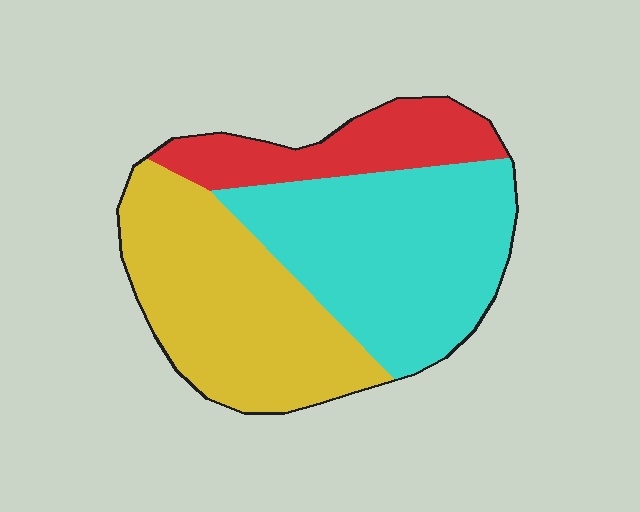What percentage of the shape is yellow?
Yellow covers roughly 40% of the shape.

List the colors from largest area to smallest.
From largest to smallest: cyan, yellow, red.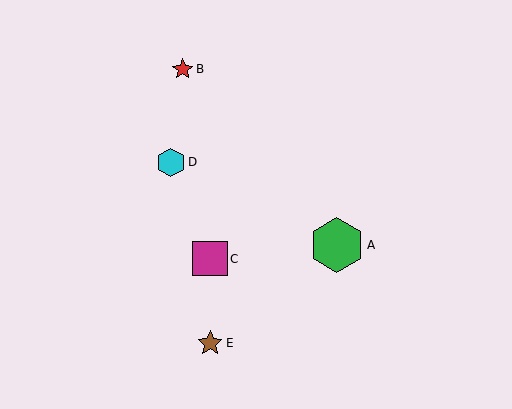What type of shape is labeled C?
Shape C is a magenta square.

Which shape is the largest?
The green hexagon (labeled A) is the largest.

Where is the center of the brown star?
The center of the brown star is at (210, 343).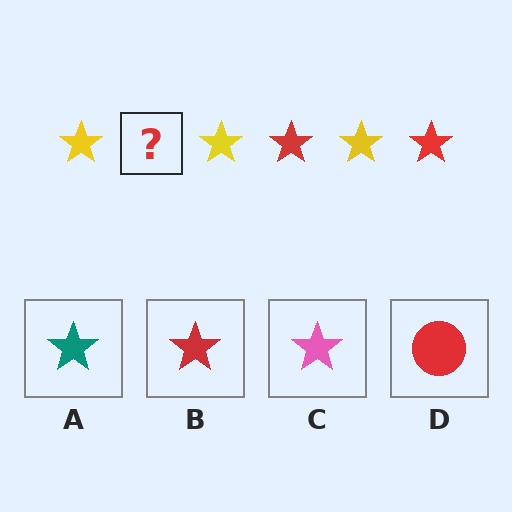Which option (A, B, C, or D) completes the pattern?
B.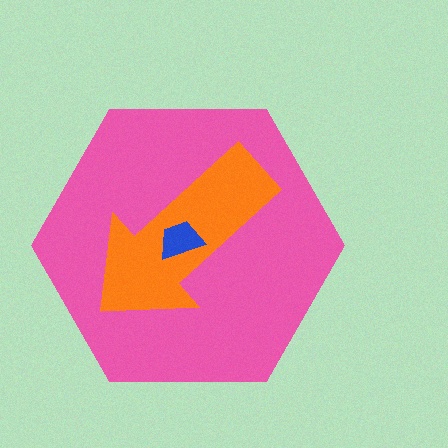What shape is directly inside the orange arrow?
The blue trapezoid.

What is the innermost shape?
The blue trapezoid.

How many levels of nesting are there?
3.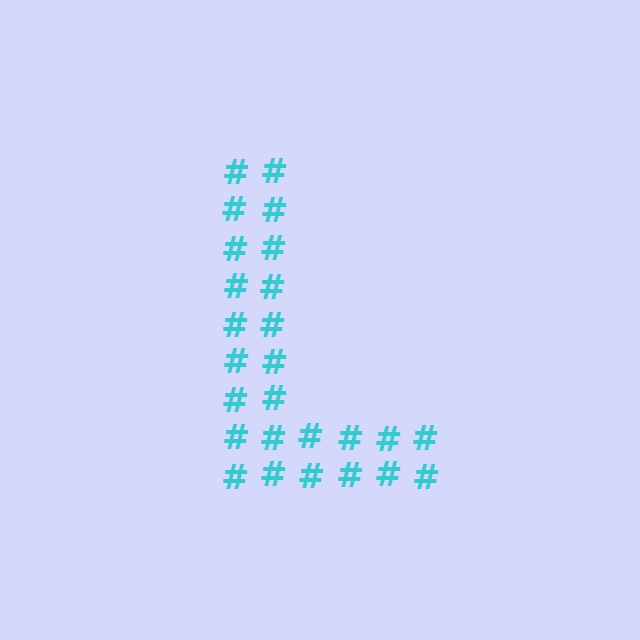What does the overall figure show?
The overall figure shows the letter L.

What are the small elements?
The small elements are hash symbols.